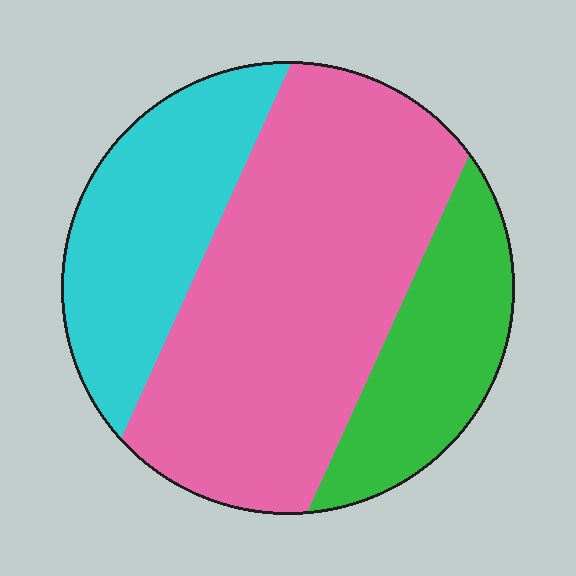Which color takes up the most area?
Pink, at roughly 55%.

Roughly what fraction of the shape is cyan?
Cyan covers 25% of the shape.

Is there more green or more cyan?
Cyan.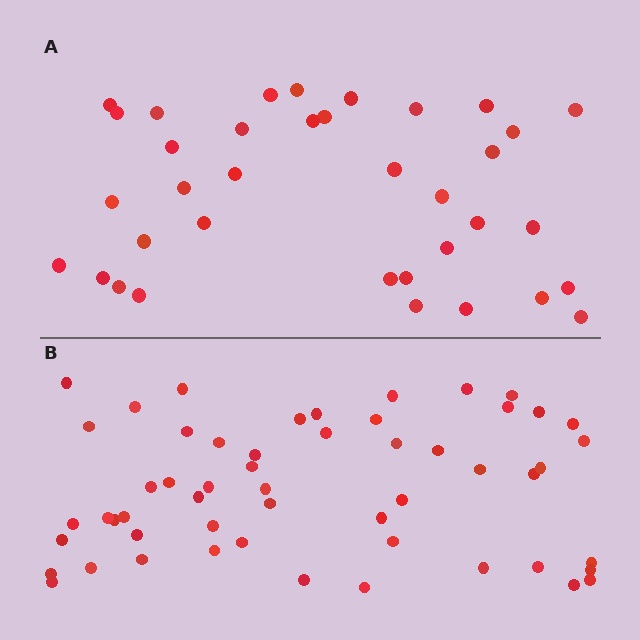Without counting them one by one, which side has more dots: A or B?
Region B (the bottom region) has more dots.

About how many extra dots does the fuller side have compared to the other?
Region B has approximately 20 more dots than region A.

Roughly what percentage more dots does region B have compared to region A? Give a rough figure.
About 50% more.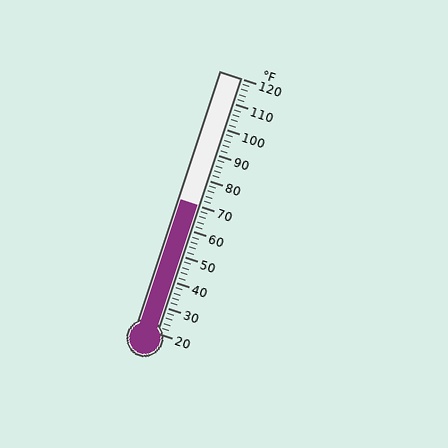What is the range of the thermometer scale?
The thermometer scale ranges from 20°F to 120°F.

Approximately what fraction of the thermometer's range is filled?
The thermometer is filled to approximately 50% of its range.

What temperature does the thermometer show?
The thermometer shows approximately 70°F.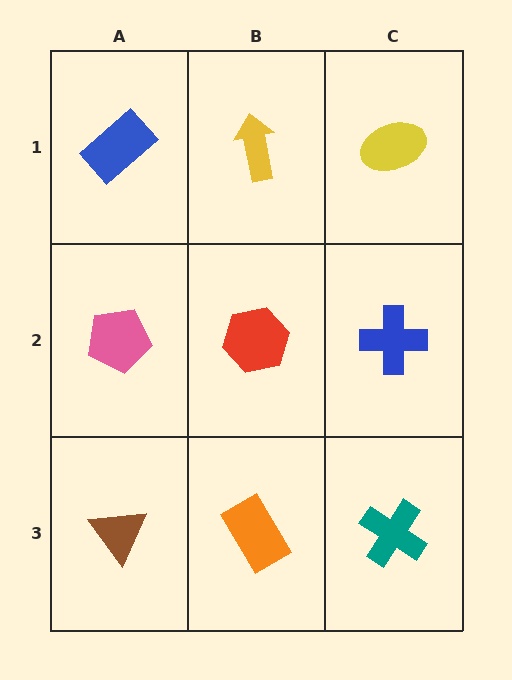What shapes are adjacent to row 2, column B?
A yellow arrow (row 1, column B), an orange rectangle (row 3, column B), a pink pentagon (row 2, column A), a blue cross (row 2, column C).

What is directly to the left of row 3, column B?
A brown triangle.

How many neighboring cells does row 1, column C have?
2.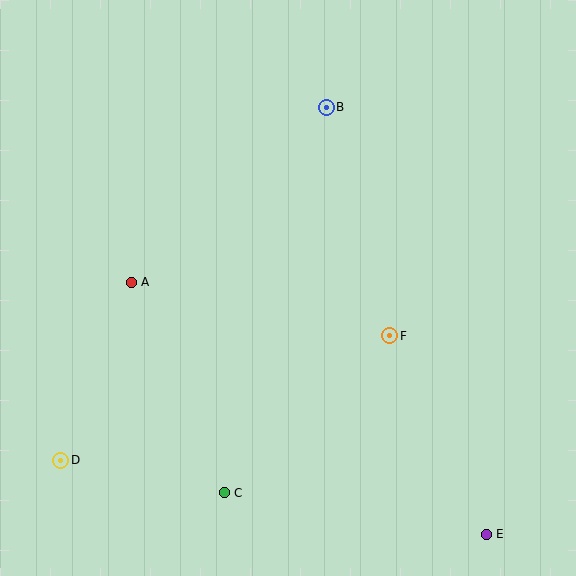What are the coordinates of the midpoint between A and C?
The midpoint between A and C is at (178, 388).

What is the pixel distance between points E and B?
The distance between E and B is 456 pixels.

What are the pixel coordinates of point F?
Point F is at (390, 336).